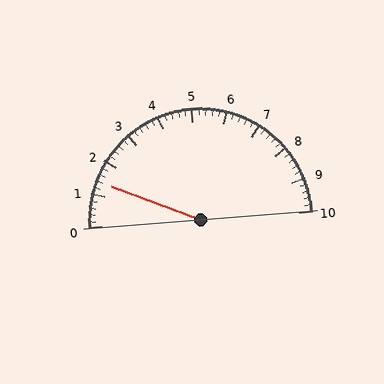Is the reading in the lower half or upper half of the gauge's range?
The reading is in the lower half of the range (0 to 10).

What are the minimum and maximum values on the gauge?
The gauge ranges from 0 to 10.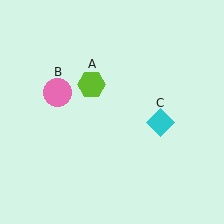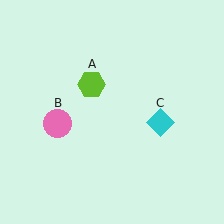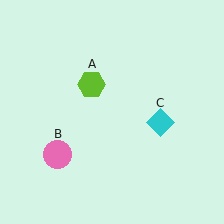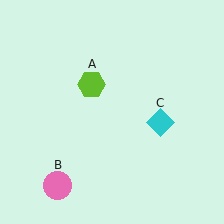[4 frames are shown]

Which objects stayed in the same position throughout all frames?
Lime hexagon (object A) and cyan diamond (object C) remained stationary.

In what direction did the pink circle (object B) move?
The pink circle (object B) moved down.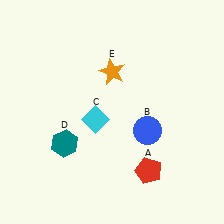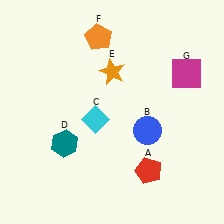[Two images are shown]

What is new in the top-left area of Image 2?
An orange pentagon (F) was added in the top-left area of Image 2.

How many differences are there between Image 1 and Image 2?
There are 2 differences between the two images.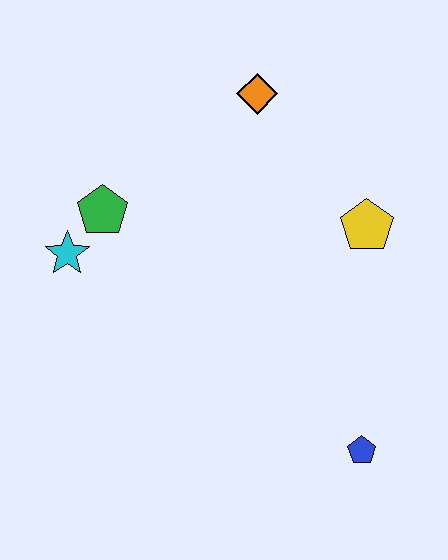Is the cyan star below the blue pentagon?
No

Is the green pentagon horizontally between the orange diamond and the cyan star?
Yes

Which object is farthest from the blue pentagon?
The orange diamond is farthest from the blue pentagon.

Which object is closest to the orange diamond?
The yellow pentagon is closest to the orange diamond.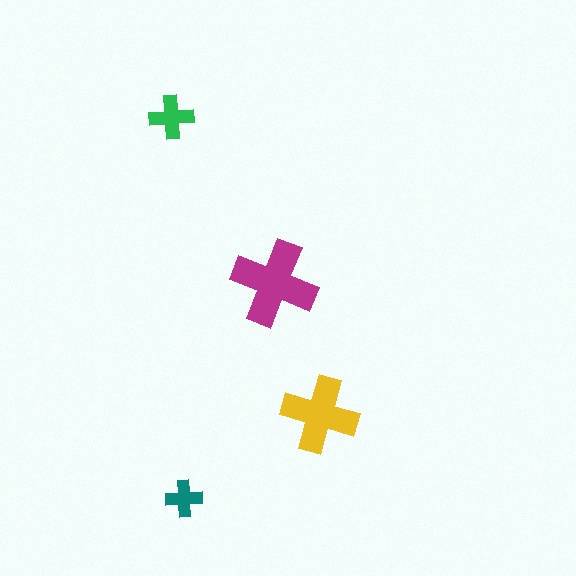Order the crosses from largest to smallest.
the magenta one, the yellow one, the green one, the teal one.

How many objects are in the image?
There are 4 objects in the image.